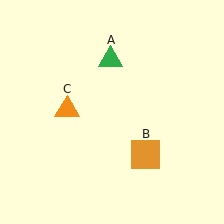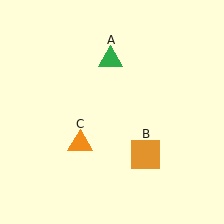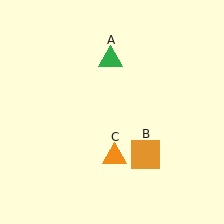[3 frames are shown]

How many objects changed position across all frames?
1 object changed position: orange triangle (object C).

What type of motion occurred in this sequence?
The orange triangle (object C) rotated counterclockwise around the center of the scene.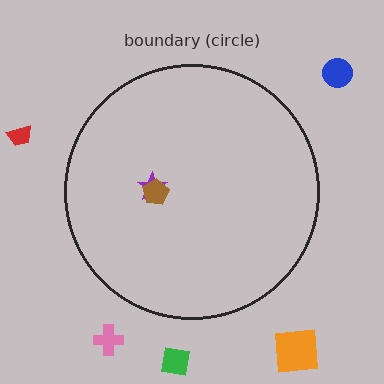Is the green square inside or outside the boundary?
Outside.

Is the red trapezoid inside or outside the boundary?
Outside.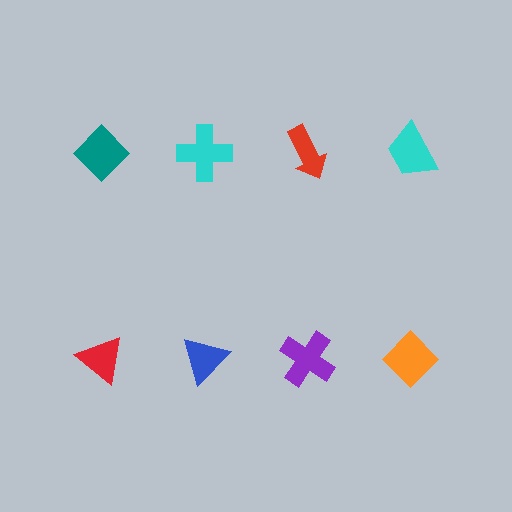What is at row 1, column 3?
A red arrow.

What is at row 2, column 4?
An orange diamond.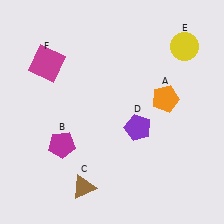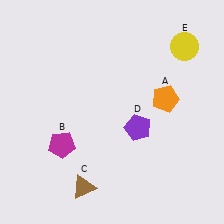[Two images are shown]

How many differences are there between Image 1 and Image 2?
There is 1 difference between the two images.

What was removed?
The magenta square (F) was removed in Image 2.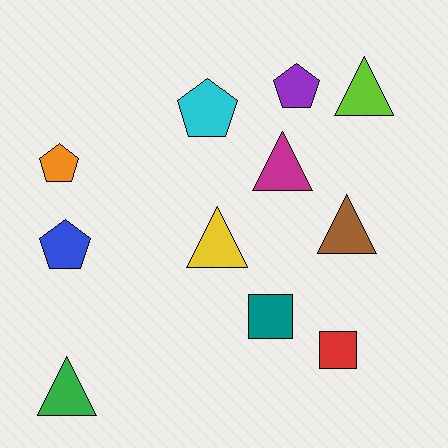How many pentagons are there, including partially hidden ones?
There are 4 pentagons.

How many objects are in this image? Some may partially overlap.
There are 11 objects.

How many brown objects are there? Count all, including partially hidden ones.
There is 1 brown object.